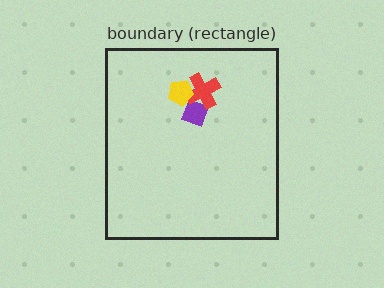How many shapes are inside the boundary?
3 inside, 0 outside.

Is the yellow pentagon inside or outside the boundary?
Inside.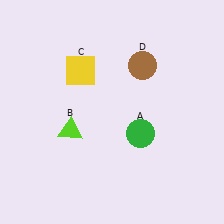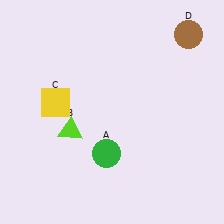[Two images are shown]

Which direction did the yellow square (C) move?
The yellow square (C) moved down.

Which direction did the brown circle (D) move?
The brown circle (D) moved right.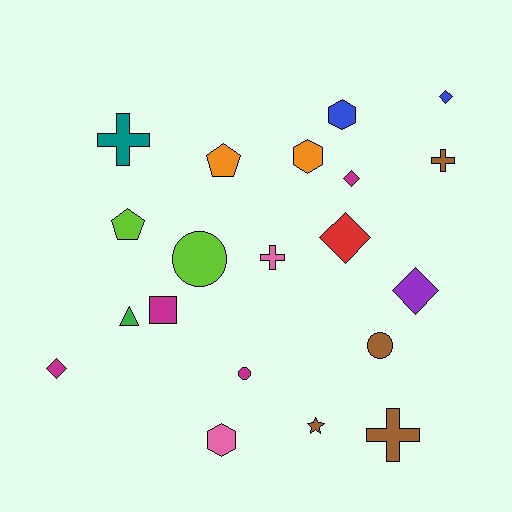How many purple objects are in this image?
There is 1 purple object.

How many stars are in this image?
There is 1 star.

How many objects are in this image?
There are 20 objects.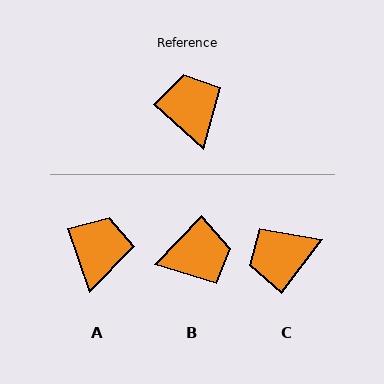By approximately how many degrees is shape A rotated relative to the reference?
Approximately 30 degrees clockwise.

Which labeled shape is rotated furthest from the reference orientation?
C, about 94 degrees away.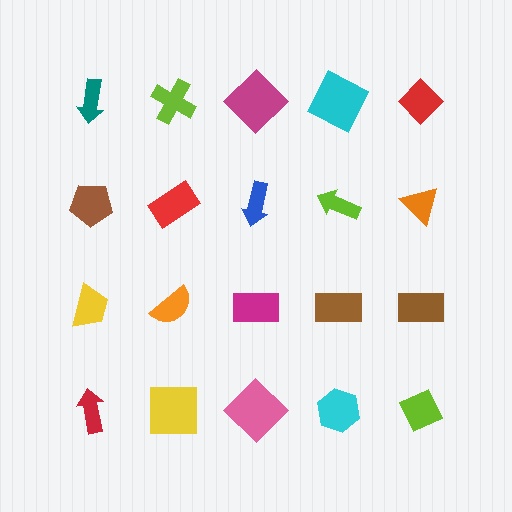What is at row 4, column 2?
A yellow square.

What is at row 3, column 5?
A brown rectangle.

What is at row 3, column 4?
A brown rectangle.